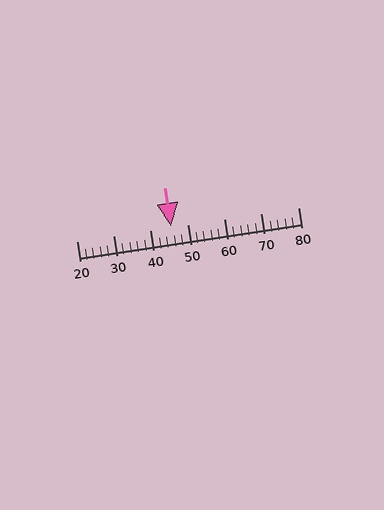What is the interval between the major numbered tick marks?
The major tick marks are spaced 10 units apart.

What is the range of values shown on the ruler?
The ruler shows values from 20 to 80.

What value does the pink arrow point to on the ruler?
The pink arrow points to approximately 46.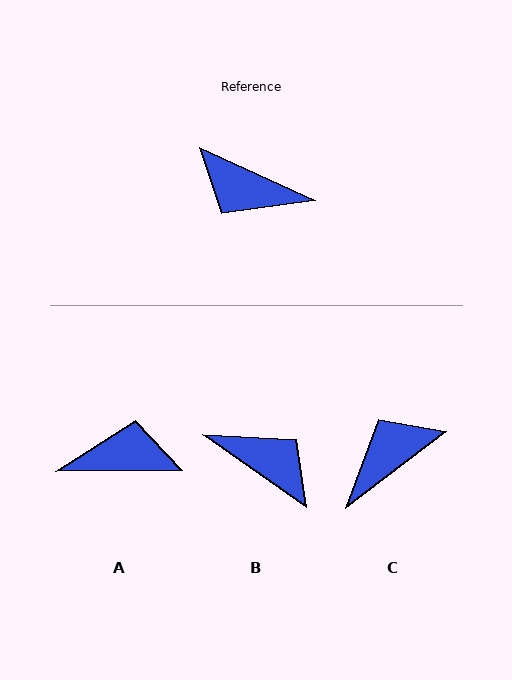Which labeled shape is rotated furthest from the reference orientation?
B, about 169 degrees away.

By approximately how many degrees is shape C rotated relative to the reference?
Approximately 118 degrees clockwise.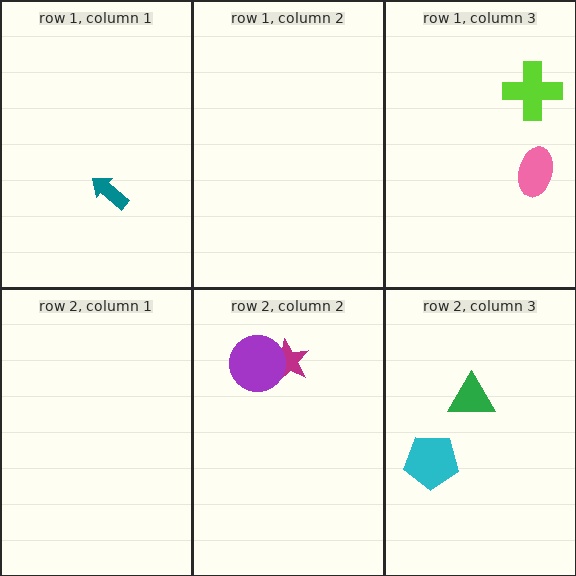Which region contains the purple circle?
The row 2, column 2 region.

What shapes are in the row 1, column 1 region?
The teal arrow.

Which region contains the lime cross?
The row 1, column 3 region.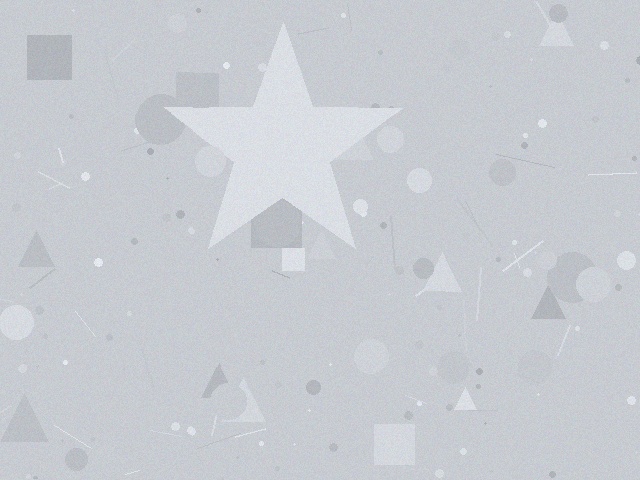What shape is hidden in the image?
A star is hidden in the image.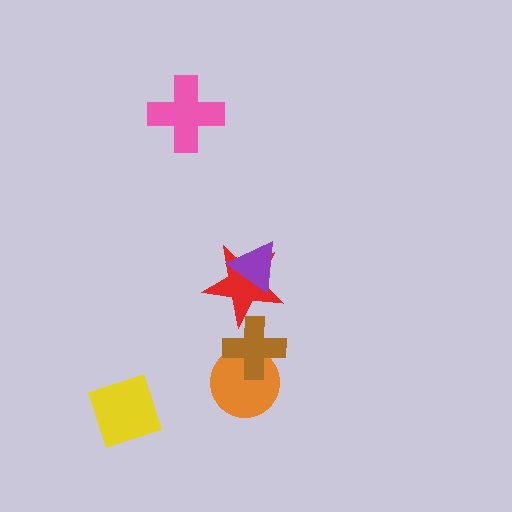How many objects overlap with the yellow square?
0 objects overlap with the yellow square.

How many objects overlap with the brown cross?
2 objects overlap with the brown cross.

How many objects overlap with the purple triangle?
1 object overlaps with the purple triangle.